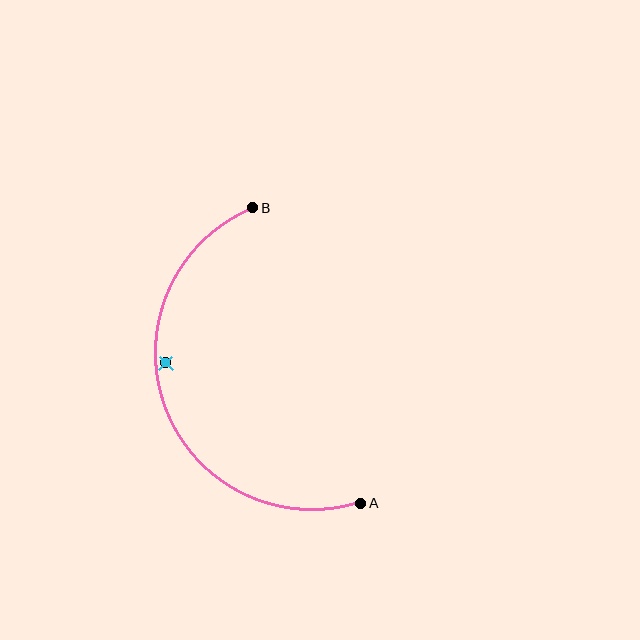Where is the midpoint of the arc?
The arc midpoint is the point on the curve farthest from the straight line joining A and B. It sits to the left of that line.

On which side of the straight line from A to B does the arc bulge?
The arc bulges to the left of the straight line connecting A and B.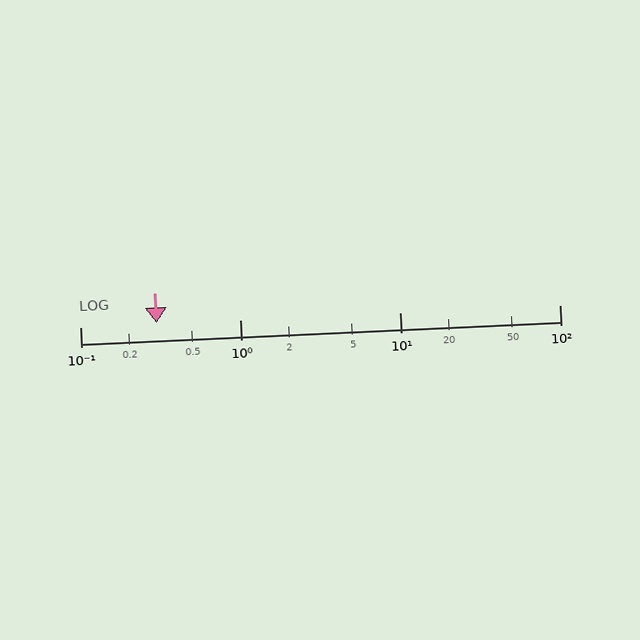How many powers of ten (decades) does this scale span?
The scale spans 3 decades, from 0.1 to 100.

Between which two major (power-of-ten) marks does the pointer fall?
The pointer is between 0.1 and 1.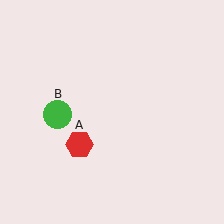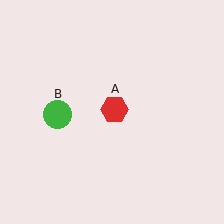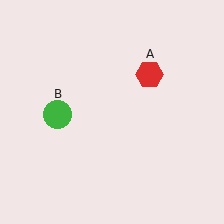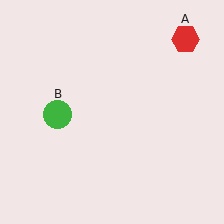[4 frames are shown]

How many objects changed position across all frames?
1 object changed position: red hexagon (object A).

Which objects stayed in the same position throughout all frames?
Green circle (object B) remained stationary.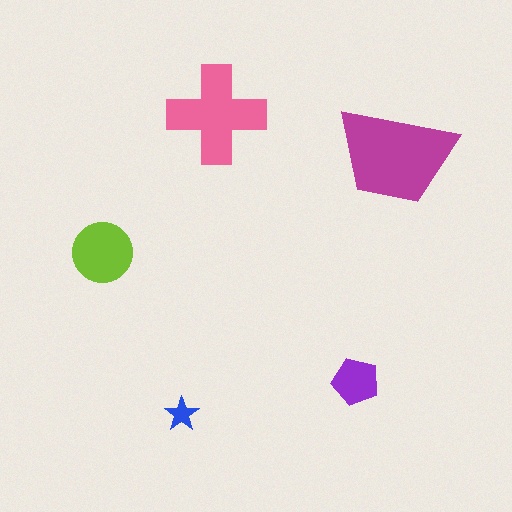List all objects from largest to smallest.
The magenta trapezoid, the pink cross, the lime circle, the purple pentagon, the blue star.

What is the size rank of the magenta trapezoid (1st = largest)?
1st.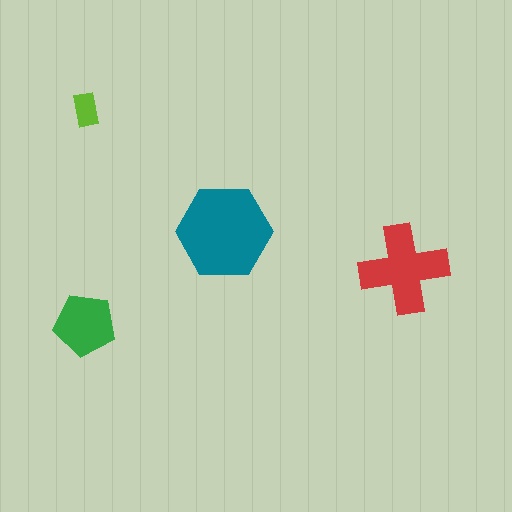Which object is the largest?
The teal hexagon.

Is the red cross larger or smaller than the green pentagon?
Larger.